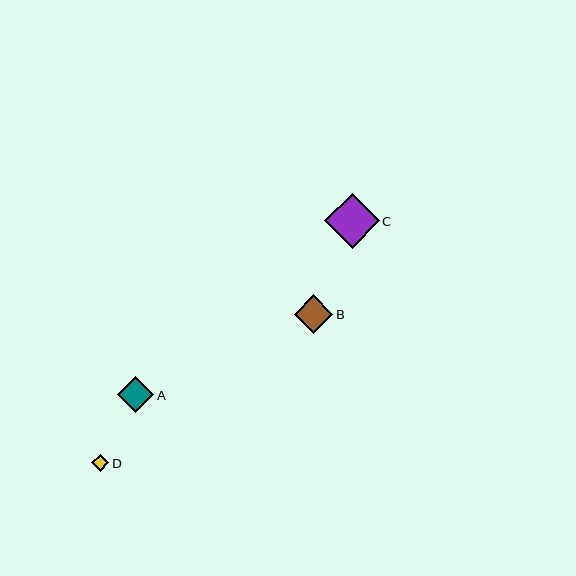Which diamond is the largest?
Diamond C is the largest with a size of approximately 55 pixels.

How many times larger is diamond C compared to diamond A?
Diamond C is approximately 1.5 times the size of diamond A.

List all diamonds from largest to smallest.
From largest to smallest: C, B, A, D.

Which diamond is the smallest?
Diamond D is the smallest with a size of approximately 17 pixels.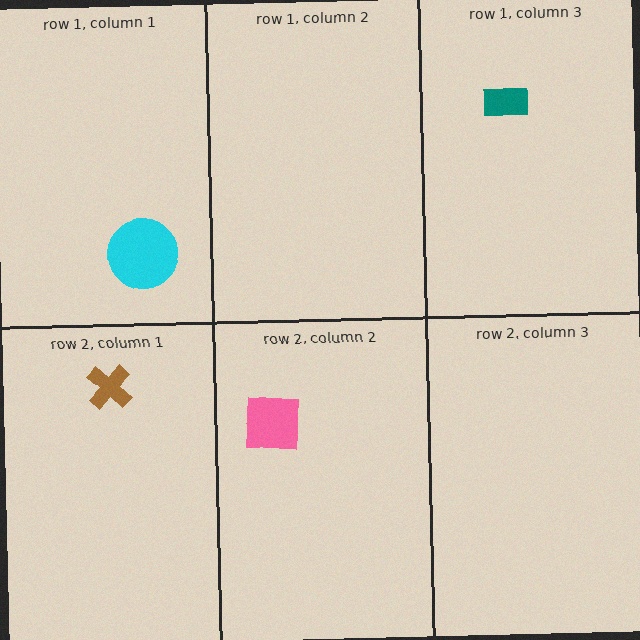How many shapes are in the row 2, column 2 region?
1.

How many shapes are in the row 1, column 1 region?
1.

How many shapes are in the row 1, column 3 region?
1.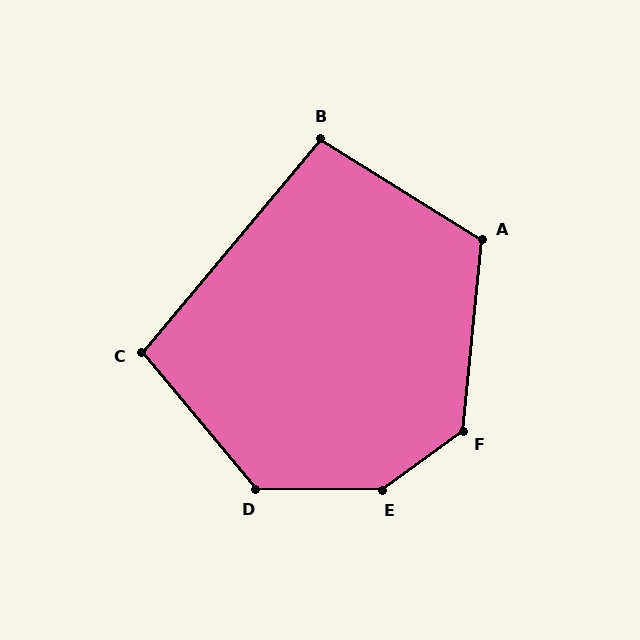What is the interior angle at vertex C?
Approximately 100 degrees (obtuse).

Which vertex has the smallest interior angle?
B, at approximately 98 degrees.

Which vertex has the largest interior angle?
E, at approximately 144 degrees.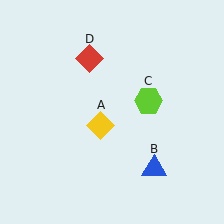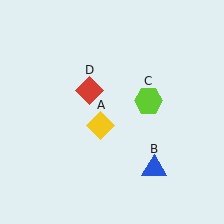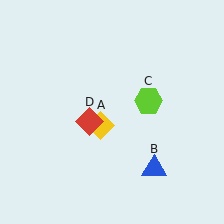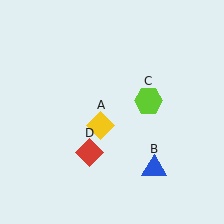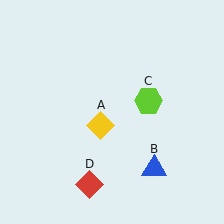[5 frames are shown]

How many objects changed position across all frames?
1 object changed position: red diamond (object D).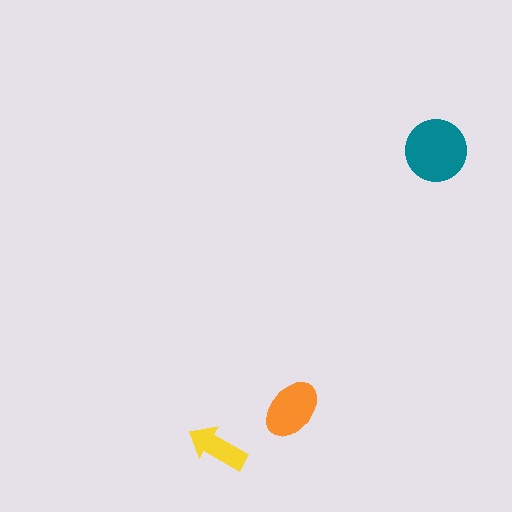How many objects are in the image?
There are 3 objects in the image.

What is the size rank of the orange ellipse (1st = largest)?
2nd.